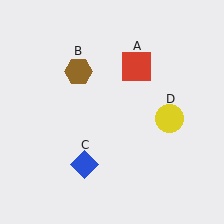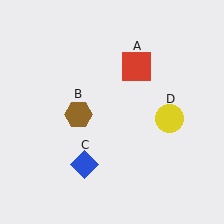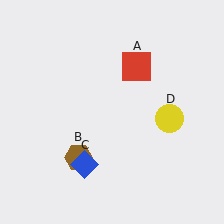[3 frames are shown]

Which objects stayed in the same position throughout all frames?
Red square (object A) and blue diamond (object C) and yellow circle (object D) remained stationary.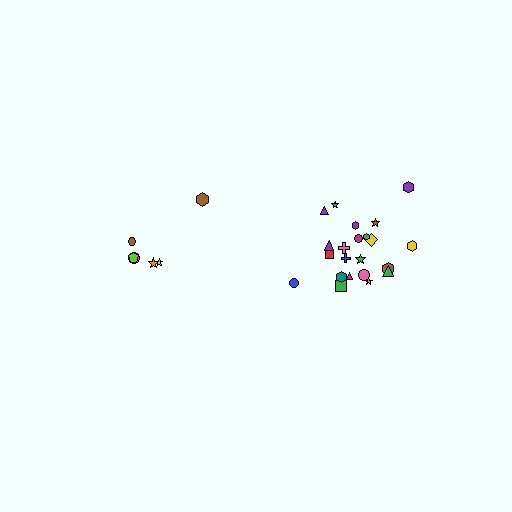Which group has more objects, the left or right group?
The right group.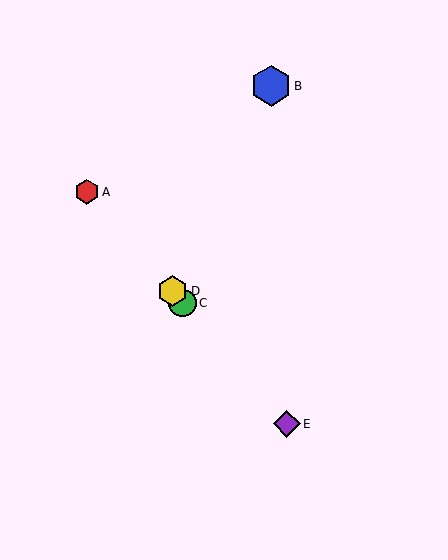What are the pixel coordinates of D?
Object D is at (172, 291).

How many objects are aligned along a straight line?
4 objects (A, C, D, E) are aligned along a straight line.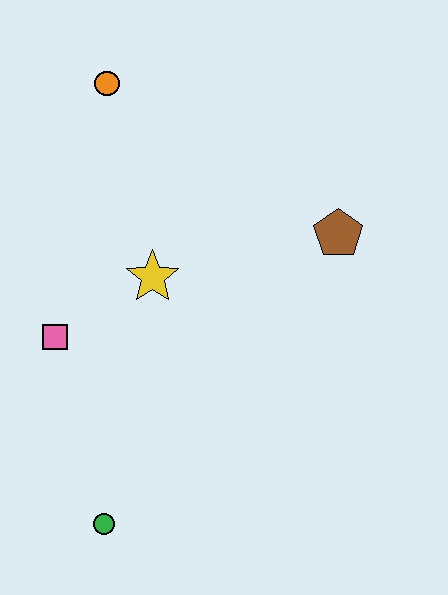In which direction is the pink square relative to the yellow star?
The pink square is to the left of the yellow star.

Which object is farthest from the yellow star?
The green circle is farthest from the yellow star.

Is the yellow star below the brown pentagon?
Yes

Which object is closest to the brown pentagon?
The yellow star is closest to the brown pentagon.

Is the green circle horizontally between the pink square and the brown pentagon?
Yes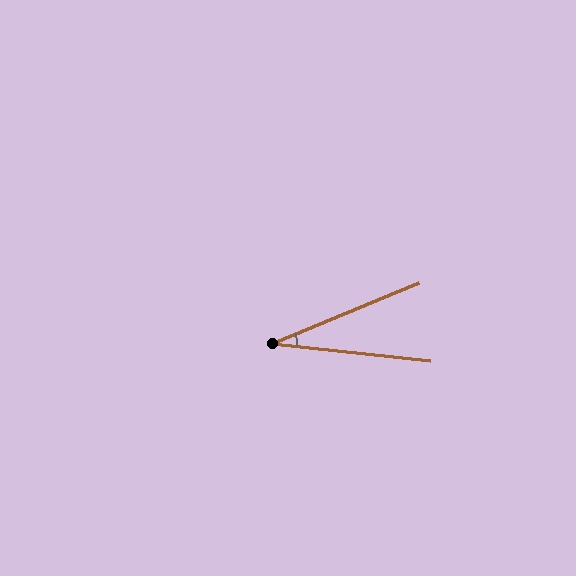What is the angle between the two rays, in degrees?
Approximately 29 degrees.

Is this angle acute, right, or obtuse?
It is acute.